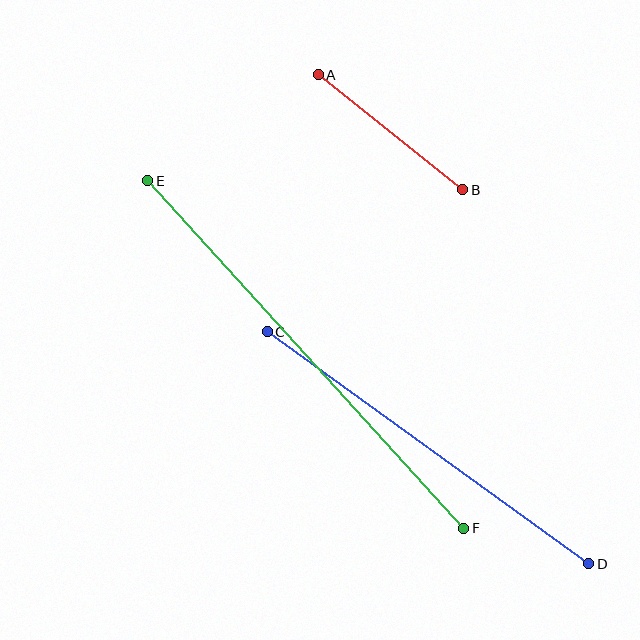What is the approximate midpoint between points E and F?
The midpoint is at approximately (306, 355) pixels.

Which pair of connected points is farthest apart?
Points E and F are farthest apart.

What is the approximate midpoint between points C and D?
The midpoint is at approximately (428, 448) pixels.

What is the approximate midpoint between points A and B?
The midpoint is at approximately (390, 132) pixels.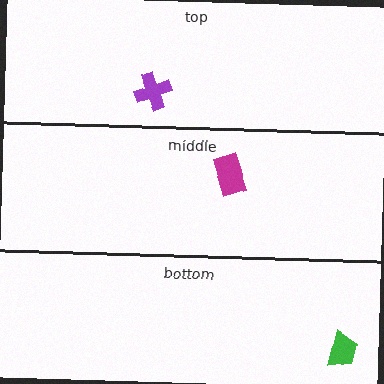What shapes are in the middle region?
The magenta rectangle.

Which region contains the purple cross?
The top region.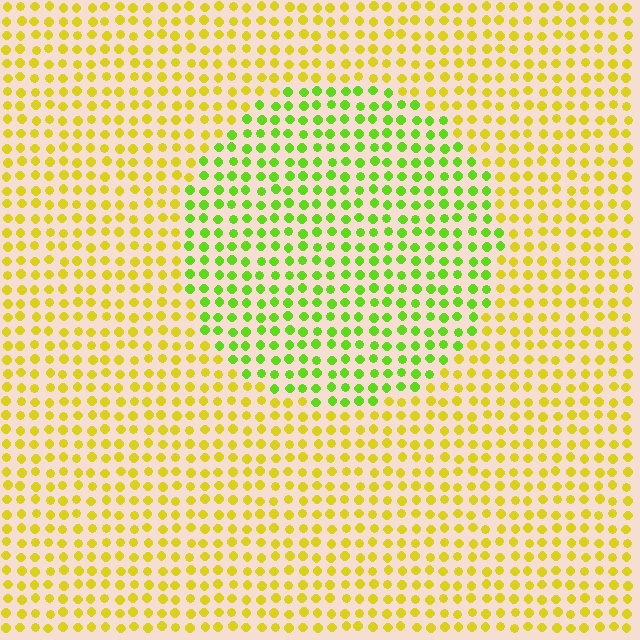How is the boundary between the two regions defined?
The boundary is defined purely by a slight shift in hue (about 42 degrees). Spacing, size, and orientation are identical on both sides.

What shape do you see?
I see a circle.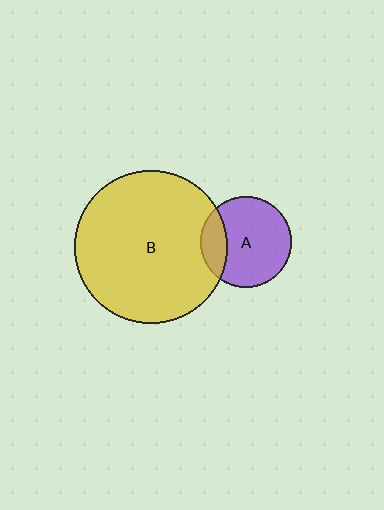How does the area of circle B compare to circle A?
Approximately 2.8 times.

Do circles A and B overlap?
Yes.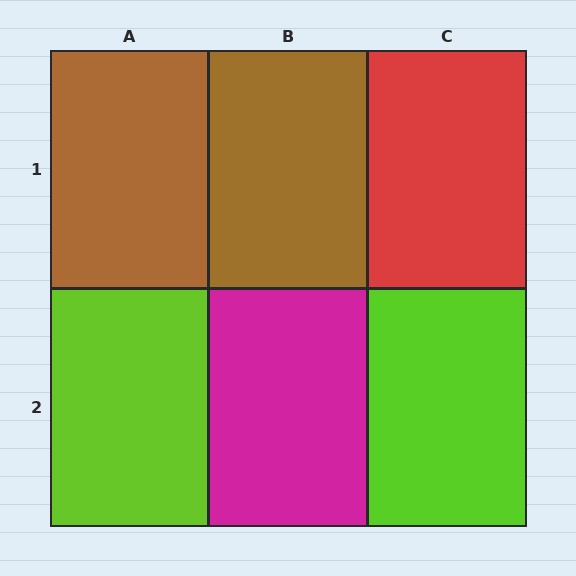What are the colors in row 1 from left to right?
Brown, brown, red.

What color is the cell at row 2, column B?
Magenta.